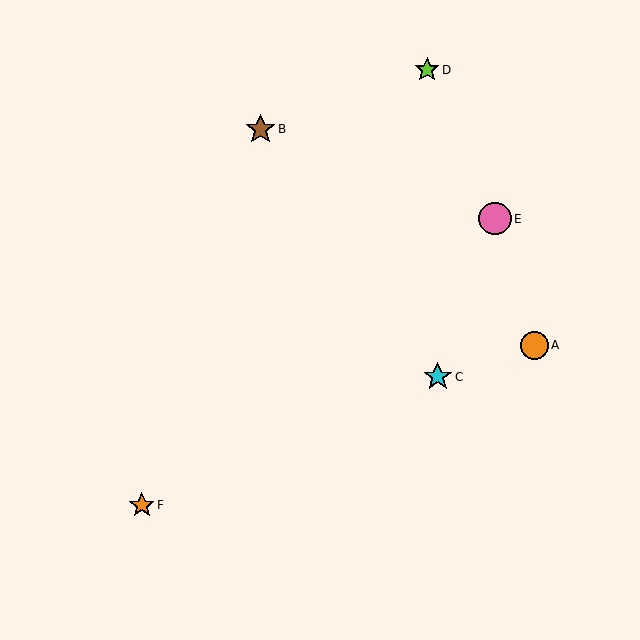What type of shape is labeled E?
Shape E is a pink circle.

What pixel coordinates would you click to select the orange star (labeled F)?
Click at (142, 505) to select the orange star F.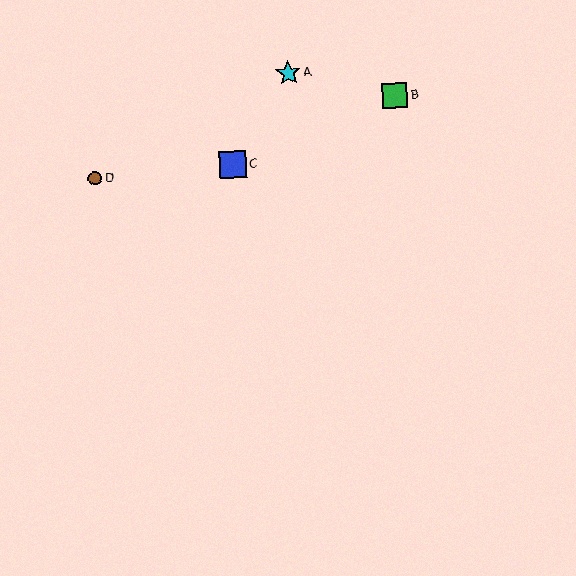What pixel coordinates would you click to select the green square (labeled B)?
Click at (394, 96) to select the green square B.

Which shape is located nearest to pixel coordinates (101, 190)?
The brown circle (labeled D) at (95, 178) is nearest to that location.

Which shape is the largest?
The blue square (labeled C) is the largest.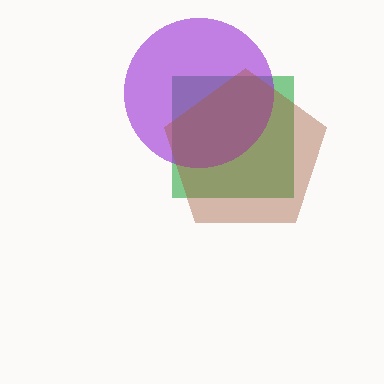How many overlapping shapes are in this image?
There are 3 overlapping shapes in the image.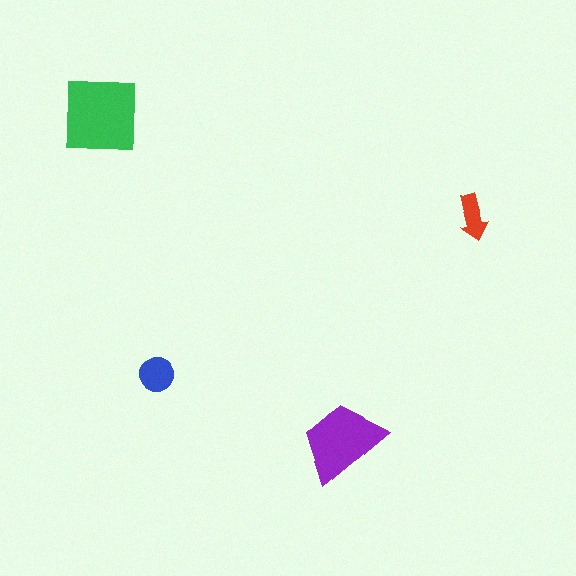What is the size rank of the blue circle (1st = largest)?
3rd.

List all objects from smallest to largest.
The red arrow, the blue circle, the purple trapezoid, the green square.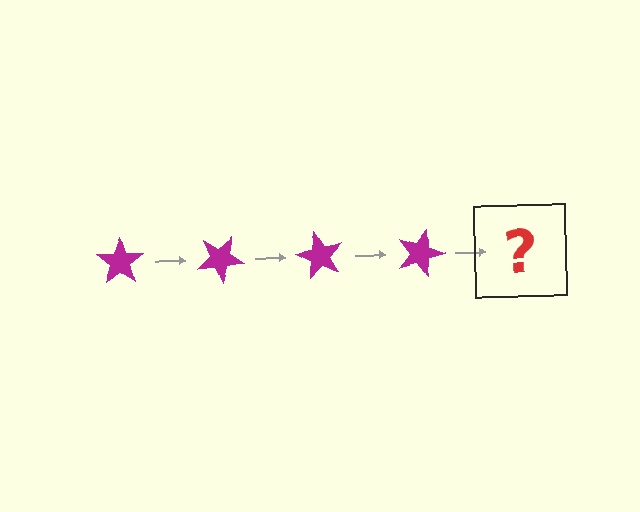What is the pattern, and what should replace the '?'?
The pattern is that the star rotates 30 degrees each step. The '?' should be a magenta star rotated 120 degrees.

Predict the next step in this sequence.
The next step is a magenta star rotated 120 degrees.